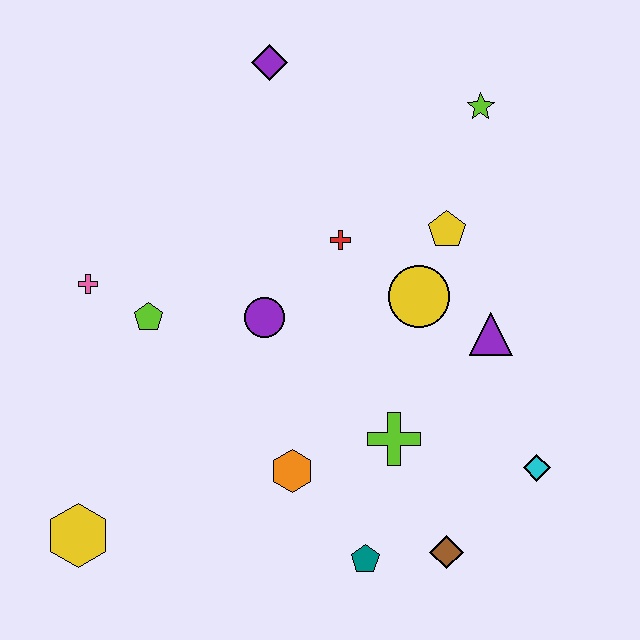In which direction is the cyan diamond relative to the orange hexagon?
The cyan diamond is to the right of the orange hexagon.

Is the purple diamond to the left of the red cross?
Yes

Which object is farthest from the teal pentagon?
The purple diamond is farthest from the teal pentagon.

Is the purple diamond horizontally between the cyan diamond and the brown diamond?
No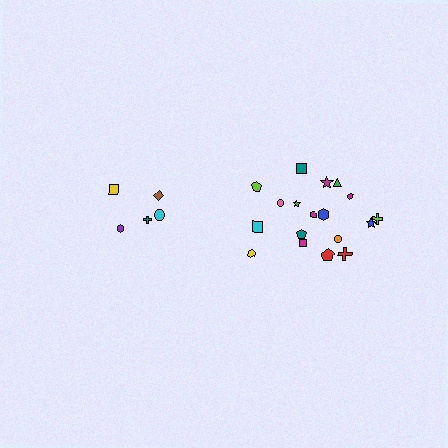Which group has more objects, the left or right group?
The right group.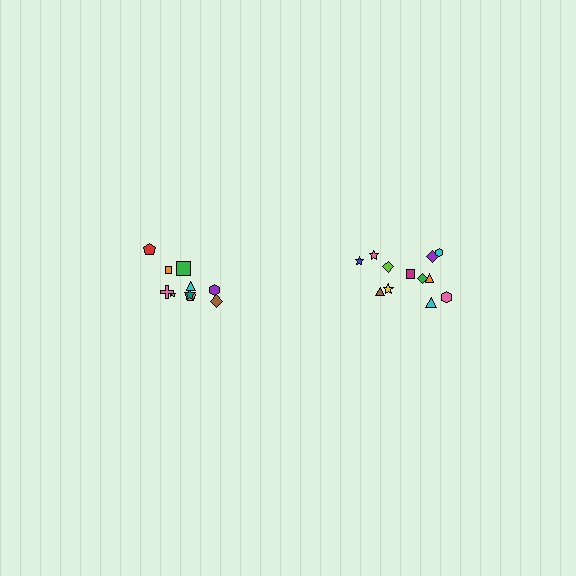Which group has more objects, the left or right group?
The right group.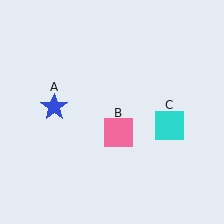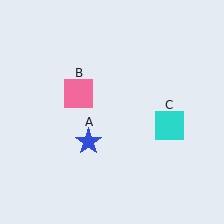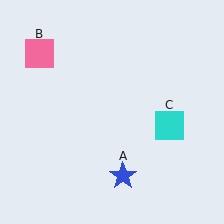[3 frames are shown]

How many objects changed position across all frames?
2 objects changed position: blue star (object A), pink square (object B).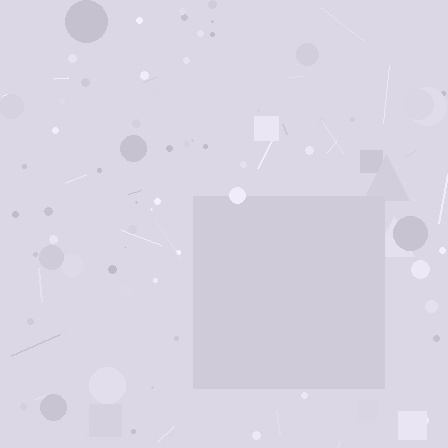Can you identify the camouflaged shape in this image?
The camouflaged shape is a square.